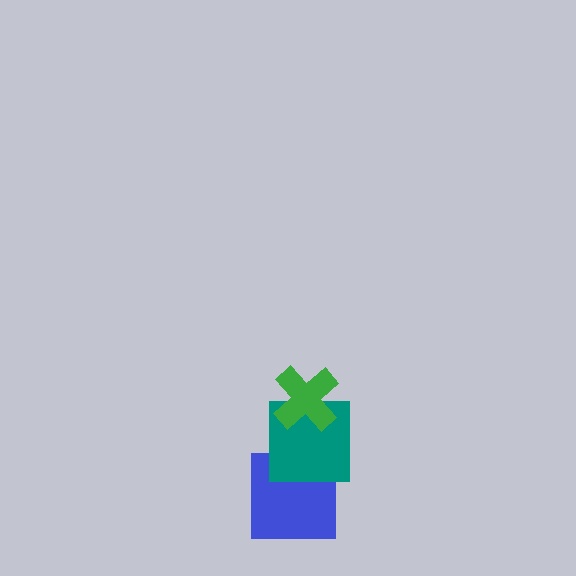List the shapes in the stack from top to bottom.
From top to bottom: the green cross, the teal square, the blue square.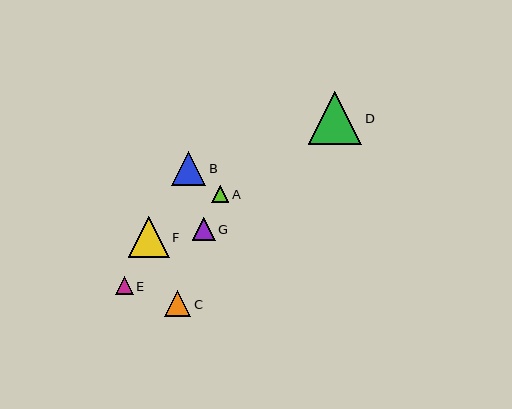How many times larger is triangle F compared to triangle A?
Triangle F is approximately 2.5 times the size of triangle A.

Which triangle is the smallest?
Triangle A is the smallest with a size of approximately 17 pixels.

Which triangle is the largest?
Triangle D is the largest with a size of approximately 53 pixels.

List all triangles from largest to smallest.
From largest to smallest: D, F, B, C, G, E, A.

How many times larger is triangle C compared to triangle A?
Triangle C is approximately 1.6 times the size of triangle A.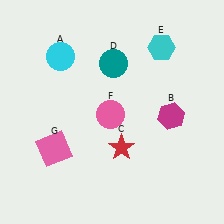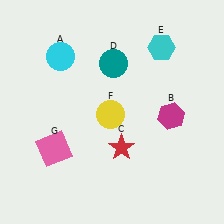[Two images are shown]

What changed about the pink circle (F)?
In Image 1, F is pink. In Image 2, it changed to yellow.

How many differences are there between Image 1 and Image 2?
There is 1 difference between the two images.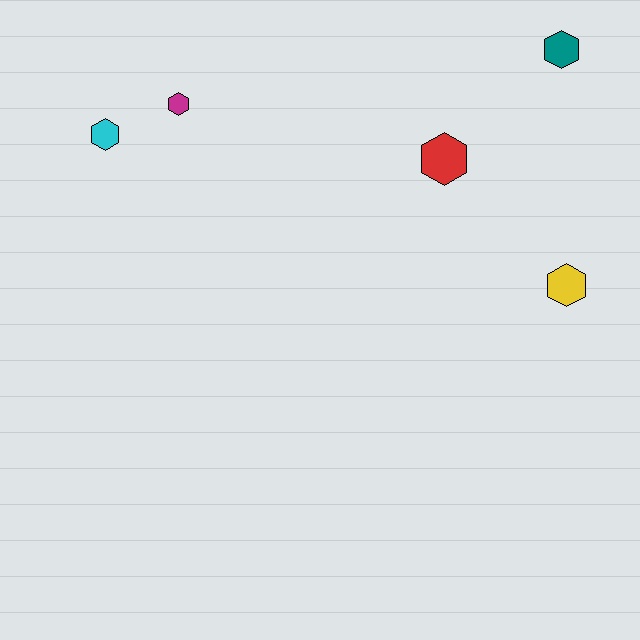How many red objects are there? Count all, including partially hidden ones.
There is 1 red object.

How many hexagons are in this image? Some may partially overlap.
There are 5 hexagons.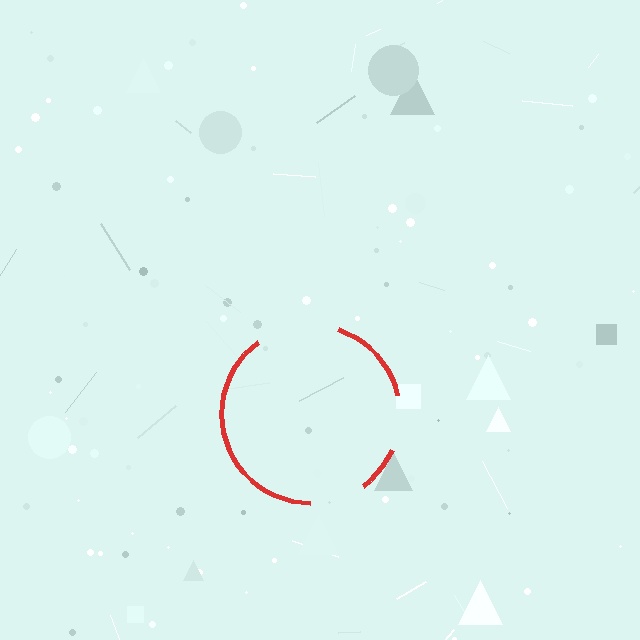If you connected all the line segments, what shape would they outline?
They would outline a circle.